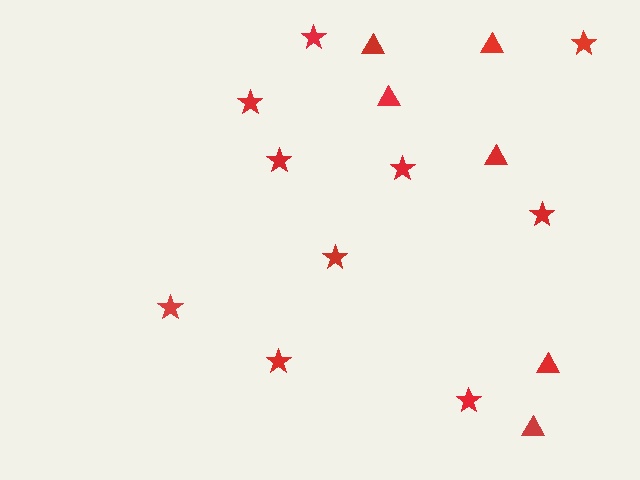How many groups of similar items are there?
There are 2 groups: one group of stars (10) and one group of triangles (6).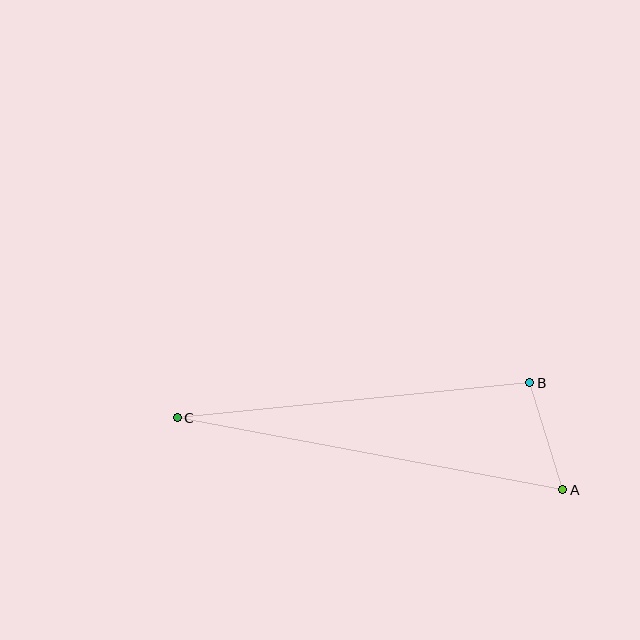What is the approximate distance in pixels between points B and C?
The distance between B and C is approximately 354 pixels.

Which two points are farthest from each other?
Points A and C are farthest from each other.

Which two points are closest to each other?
Points A and B are closest to each other.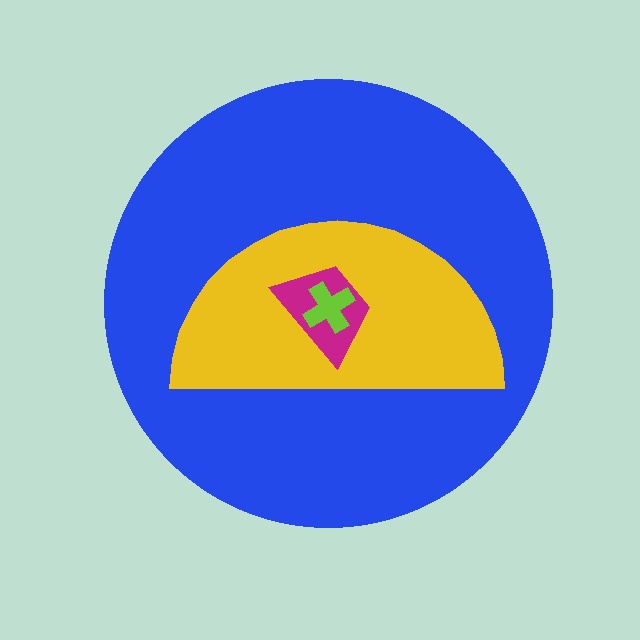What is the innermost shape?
The lime cross.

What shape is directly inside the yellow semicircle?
The magenta trapezoid.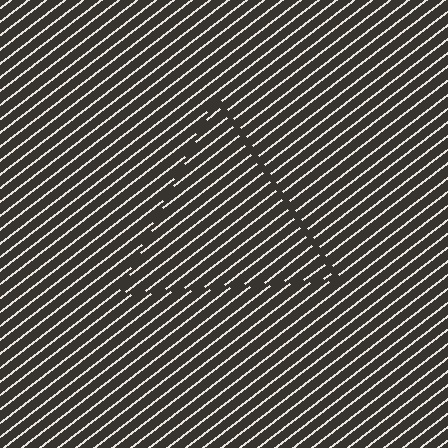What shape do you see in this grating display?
An illusory triangle. The interior of the shape contains the same grating, shifted by half a period — the contour is defined by the phase discontinuity where line-ends from the inner and outer gratings abut.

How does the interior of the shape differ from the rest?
The interior of the shape contains the same grating, shifted by half a period — the contour is defined by the phase discontinuity where line-ends from the inner and outer gratings abut.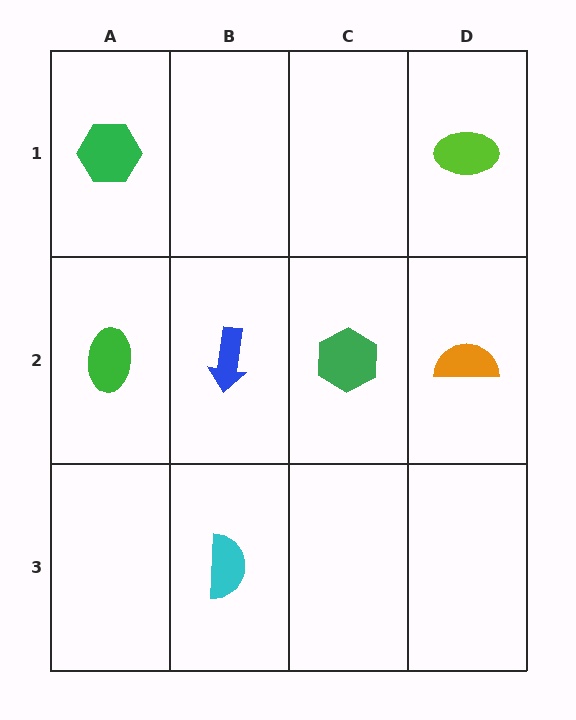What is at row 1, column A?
A green hexagon.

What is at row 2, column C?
A green hexagon.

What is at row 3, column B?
A cyan semicircle.